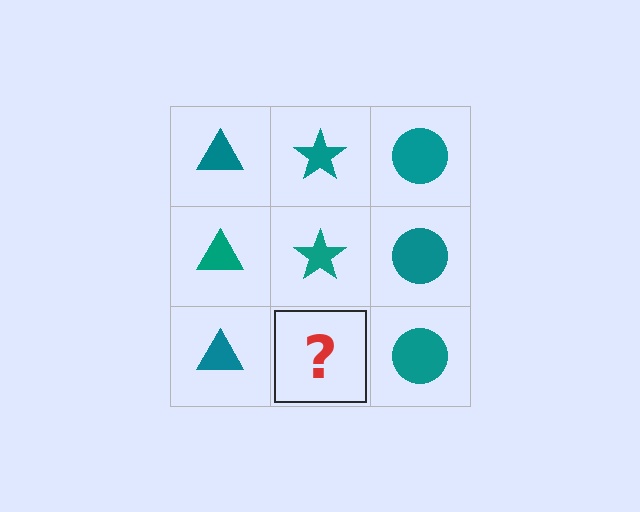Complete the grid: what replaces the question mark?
The question mark should be replaced with a teal star.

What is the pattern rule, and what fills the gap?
The rule is that each column has a consistent shape. The gap should be filled with a teal star.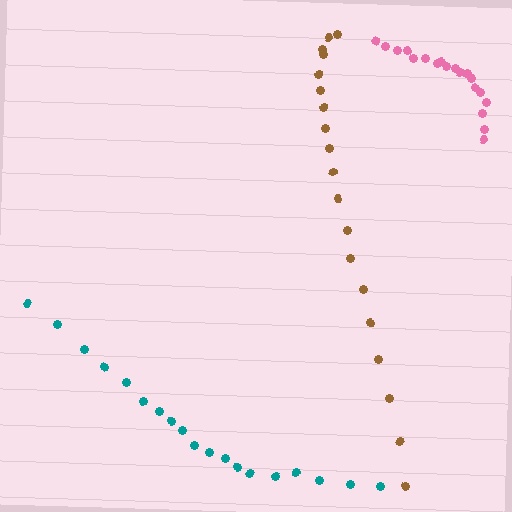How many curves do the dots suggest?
There are 3 distinct paths.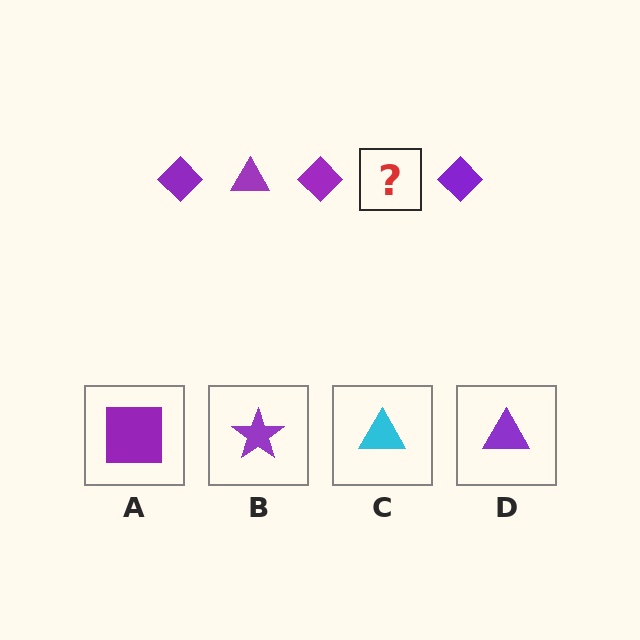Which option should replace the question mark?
Option D.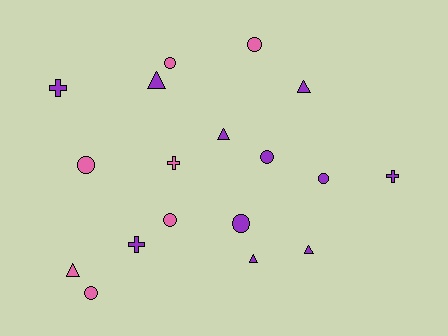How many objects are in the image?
There are 18 objects.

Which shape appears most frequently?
Circle, with 8 objects.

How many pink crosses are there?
There is 1 pink cross.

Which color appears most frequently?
Purple, with 11 objects.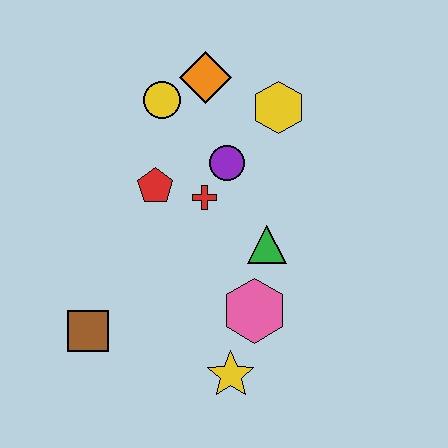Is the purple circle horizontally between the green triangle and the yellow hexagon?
No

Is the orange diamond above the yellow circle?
Yes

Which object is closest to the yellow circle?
The orange diamond is closest to the yellow circle.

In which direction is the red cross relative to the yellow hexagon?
The red cross is below the yellow hexagon.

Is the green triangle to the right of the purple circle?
Yes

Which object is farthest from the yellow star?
The orange diamond is farthest from the yellow star.